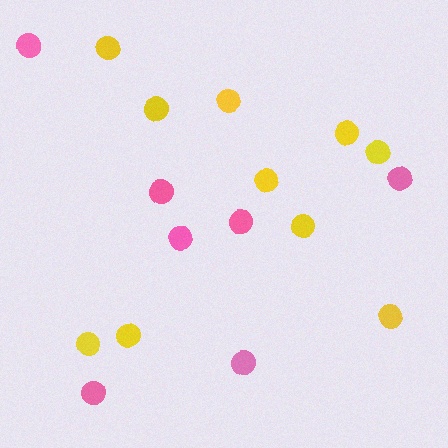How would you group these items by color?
There are 2 groups: one group of pink circles (7) and one group of yellow circles (10).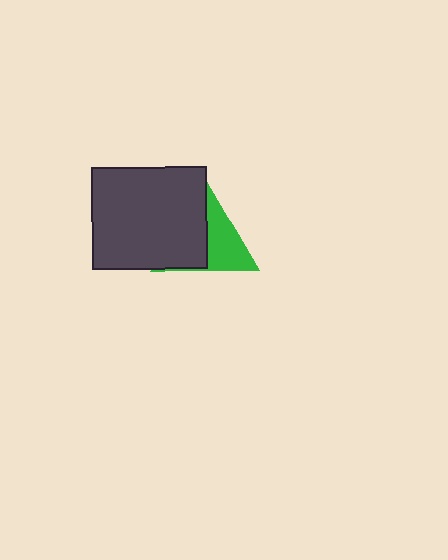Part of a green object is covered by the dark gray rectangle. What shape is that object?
It is a triangle.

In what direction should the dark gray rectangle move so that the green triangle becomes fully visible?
The dark gray rectangle should move left. That is the shortest direction to clear the overlap and leave the green triangle fully visible.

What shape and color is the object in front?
The object in front is a dark gray rectangle.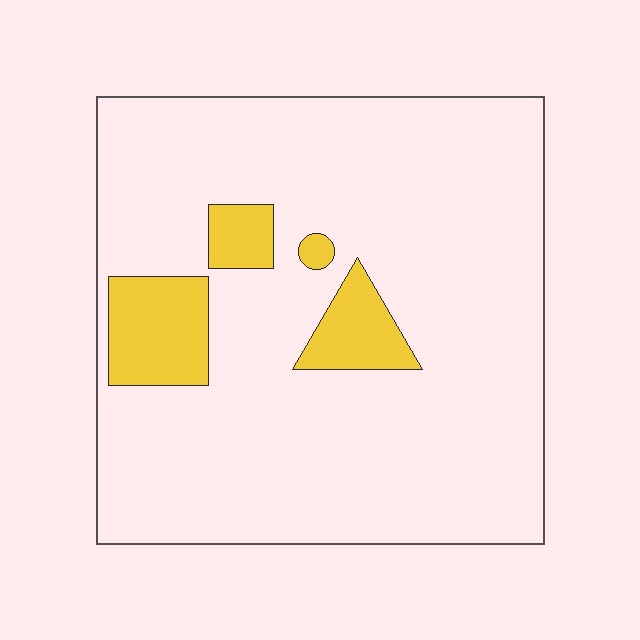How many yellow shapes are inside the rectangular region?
4.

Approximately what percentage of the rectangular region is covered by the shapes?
Approximately 10%.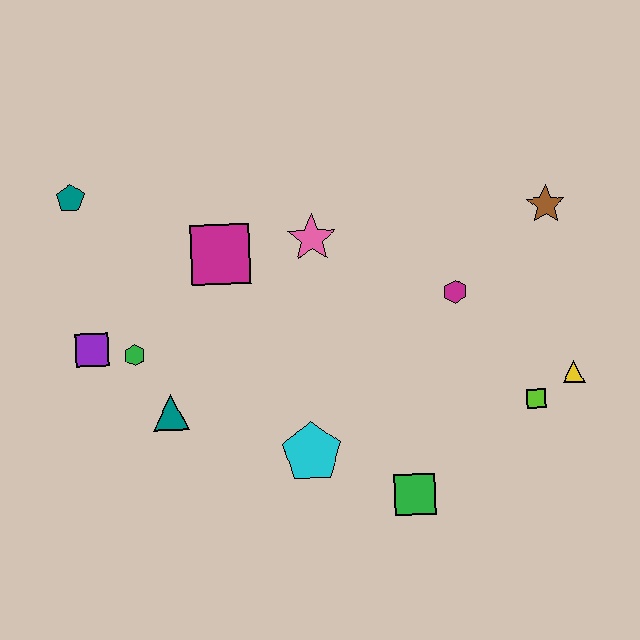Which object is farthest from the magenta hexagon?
The teal pentagon is farthest from the magenta hexagon.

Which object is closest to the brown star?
The magenta hexagon is closest to the brown star.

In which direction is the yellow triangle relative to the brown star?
The yellow triangle is below the brown star.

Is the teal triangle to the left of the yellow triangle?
Yes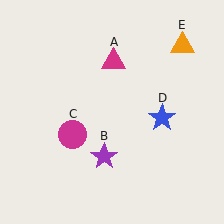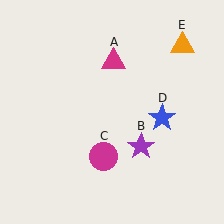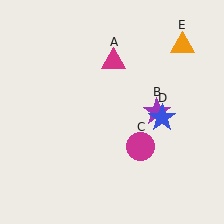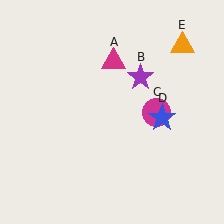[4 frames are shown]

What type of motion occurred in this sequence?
The purple star (object B), magenta circle (object C) rotated counterclockwise around the center of the scene.